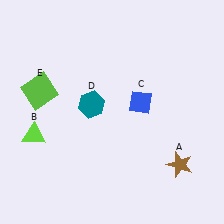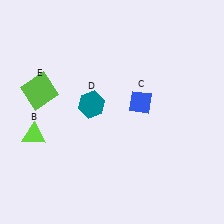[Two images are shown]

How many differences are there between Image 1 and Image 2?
There is 1 difference between the two images.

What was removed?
The brown star (A) was removed in Image 2.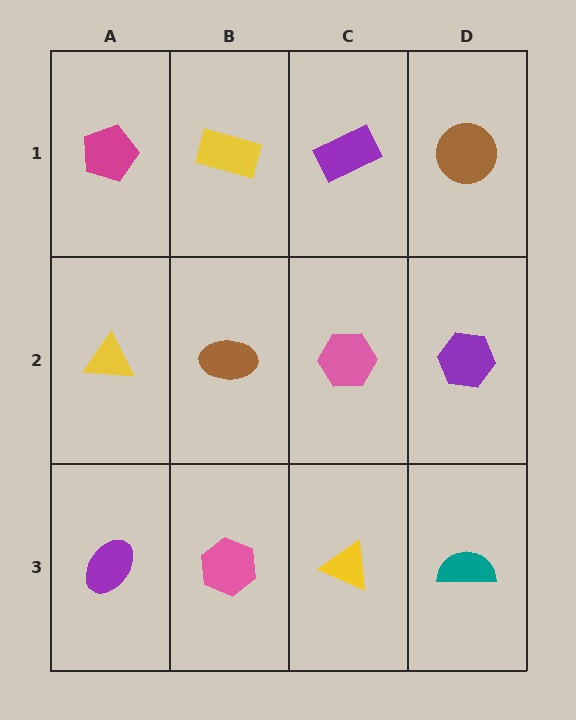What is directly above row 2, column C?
A purple rectangle.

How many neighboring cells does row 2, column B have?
4.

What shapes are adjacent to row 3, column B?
A brown ellipse (row 2, column B), a purple ellipse (row 3, column A), a yellow triangle (row 3, column C).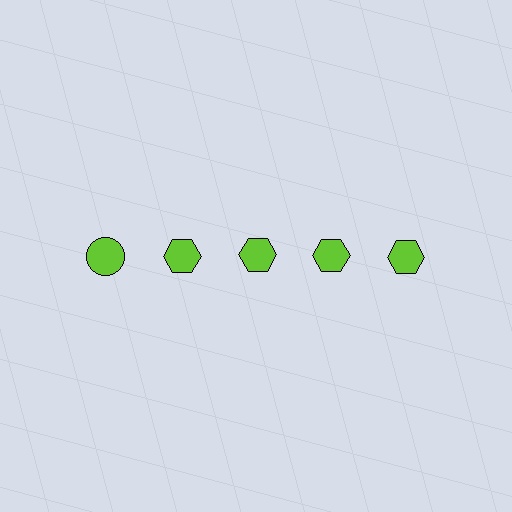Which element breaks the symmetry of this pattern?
The lime circle in the top row, leftmost column breaks the symmetry. All other shapes are lime hexagons.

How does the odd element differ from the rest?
It has a different shape: circle instead of hexagon.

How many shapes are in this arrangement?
There are 5 shapes arranged in a grid pattern.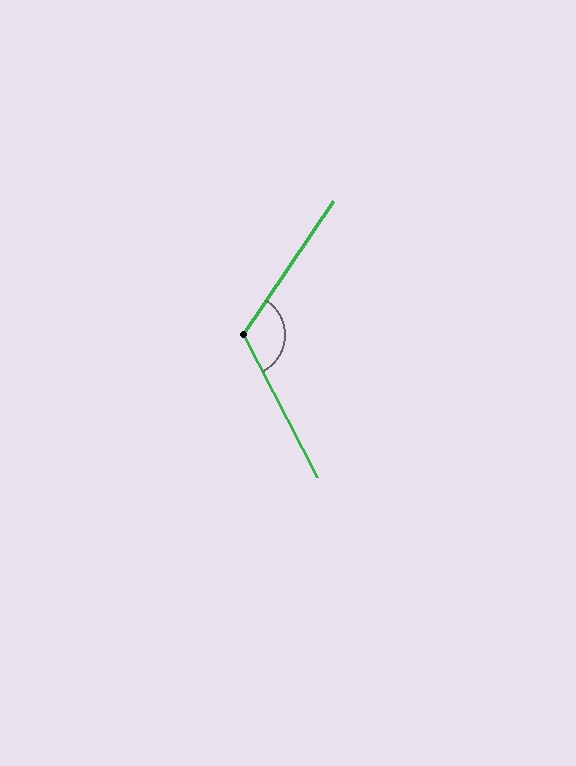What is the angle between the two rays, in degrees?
Approximately 119 degrees.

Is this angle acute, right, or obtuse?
It is obtuse.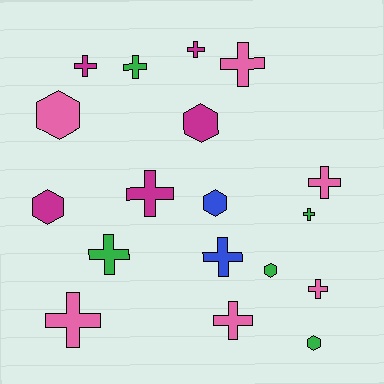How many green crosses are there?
There are 3 green crosses.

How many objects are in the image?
There are 18 objects.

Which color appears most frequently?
Pink, with 6 objects.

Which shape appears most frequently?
Cross, with 12 objects.